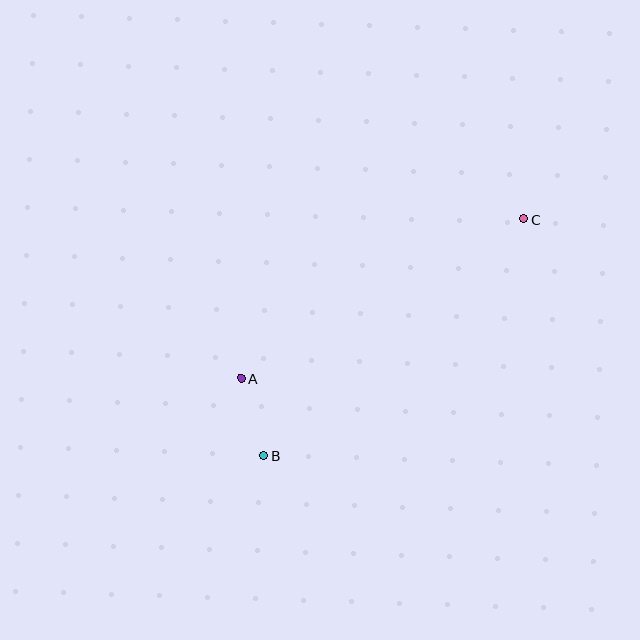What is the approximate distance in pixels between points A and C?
The distance between A and C is approximately 324 pixels.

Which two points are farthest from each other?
Points B and C are farthest from each other.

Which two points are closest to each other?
Points A and B are closest to each other.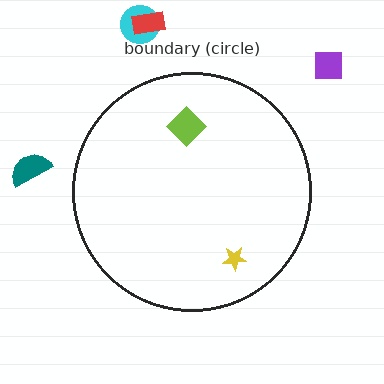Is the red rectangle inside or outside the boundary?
Outside.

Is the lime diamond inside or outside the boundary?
Inside.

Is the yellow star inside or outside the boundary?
Inside.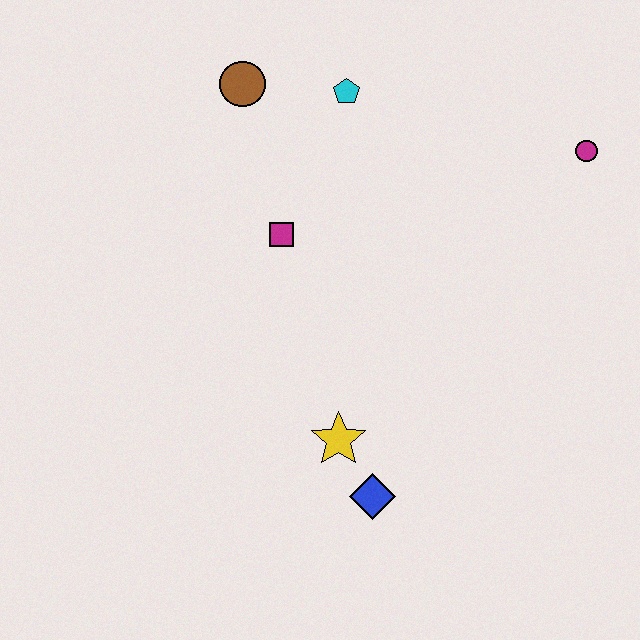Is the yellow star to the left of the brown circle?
No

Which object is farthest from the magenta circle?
The blue diamond is farthest from the magenta circle.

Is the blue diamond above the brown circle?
No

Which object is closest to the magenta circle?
The cyan pentagon is closest to the magenta circle.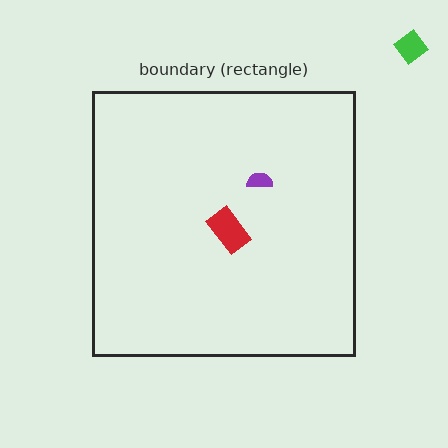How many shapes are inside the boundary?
2 inside, 1 outside.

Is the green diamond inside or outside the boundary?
Outside.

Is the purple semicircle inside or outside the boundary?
Inside.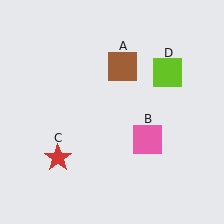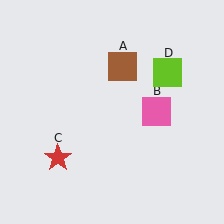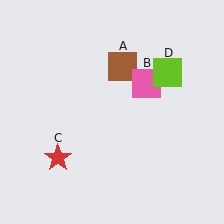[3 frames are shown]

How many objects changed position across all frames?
1 object changed position: pink square (object B).